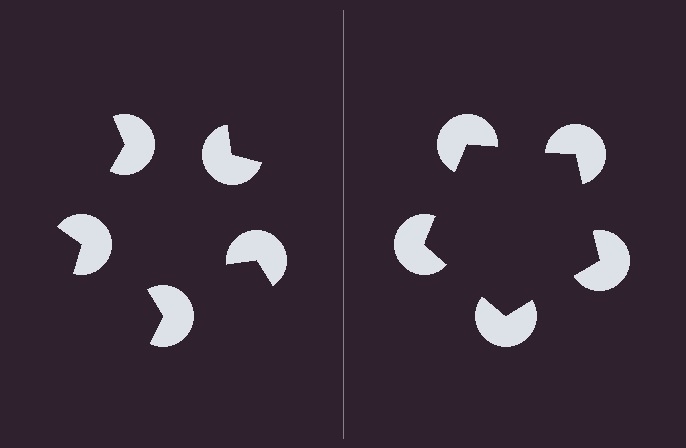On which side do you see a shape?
An illusory pentagon appears on the right side. On the left side the wedge cuts are rotated, so no coherent shape forms.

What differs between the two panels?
The pac-man discs are positioned identically on both sides; only the wedge orientations differ. On the right they align to a pentagon; on the left they are misaligned.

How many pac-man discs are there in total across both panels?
10 — 5 on each side.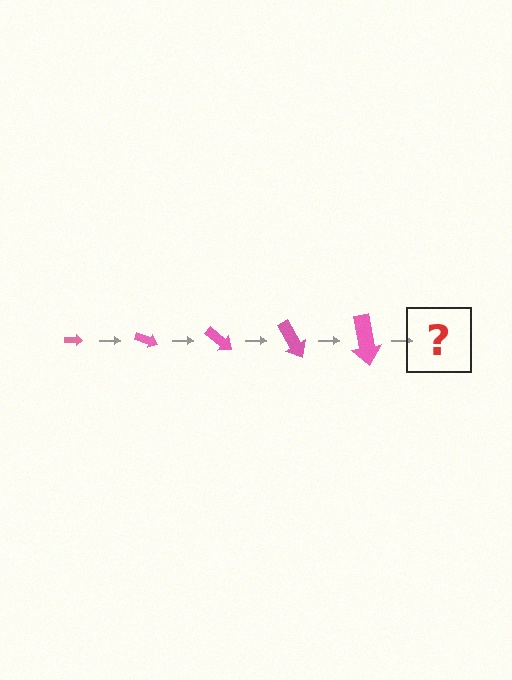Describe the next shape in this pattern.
It should be an arrow, larger than the previous one and rotated 100 degrees from the start.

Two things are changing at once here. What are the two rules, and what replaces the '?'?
The two rules are that the arrow grows larger each step and it rotates 20 degrees each step. The '?' should be an arrow, larger than the previous one and rotated 100 degrees from the start.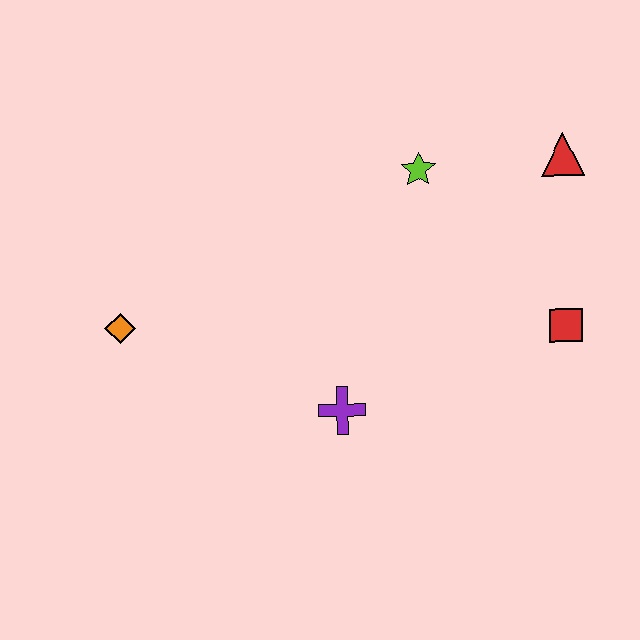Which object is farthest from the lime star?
The orange diamond is farthest from the lime star.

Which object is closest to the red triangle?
The lime star is closest to the red triangle.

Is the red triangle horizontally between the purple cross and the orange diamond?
No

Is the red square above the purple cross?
Yes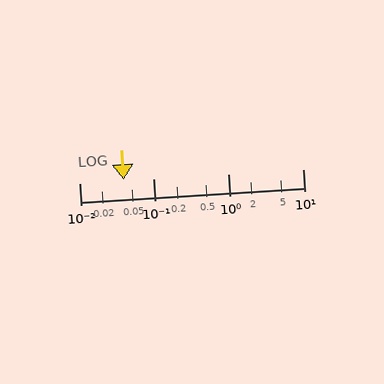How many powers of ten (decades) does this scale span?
The scale spans 3 decades, from 0.01 to 10.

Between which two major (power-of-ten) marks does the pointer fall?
The pointer is between 0.01 and 0.1.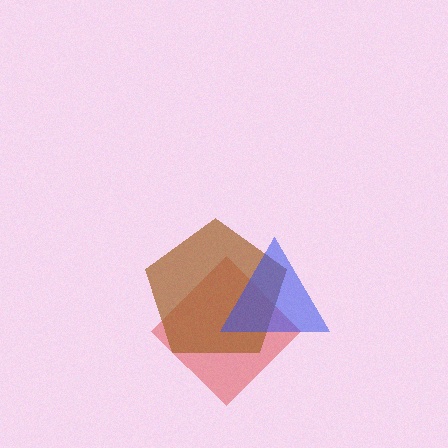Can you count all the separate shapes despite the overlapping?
Yes, there are 3 separate shapes.